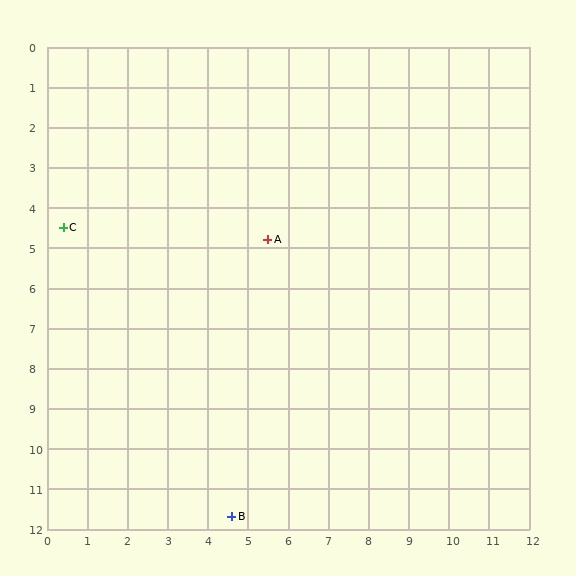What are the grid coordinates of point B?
Point B is at approximately (4.6, 11.7).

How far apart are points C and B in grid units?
Points C and B are about 8.3 grid units apart.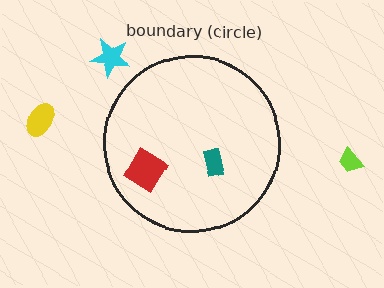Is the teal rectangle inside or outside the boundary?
Inside.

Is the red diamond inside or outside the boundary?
Inside.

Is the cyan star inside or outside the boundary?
Outside.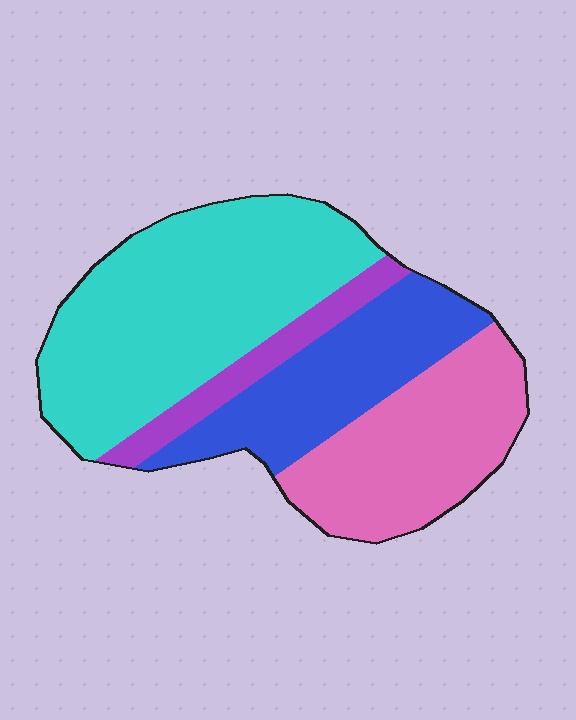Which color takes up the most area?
Cyan, at roughly 45%.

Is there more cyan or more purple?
Cyan.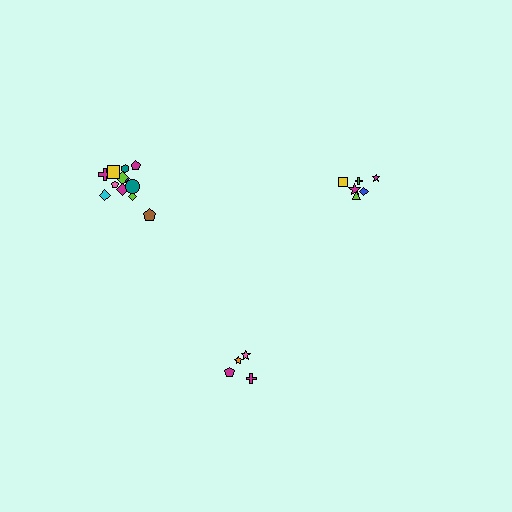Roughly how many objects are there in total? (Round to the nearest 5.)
Roughly 20 objects in total.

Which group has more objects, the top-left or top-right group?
The top-left group.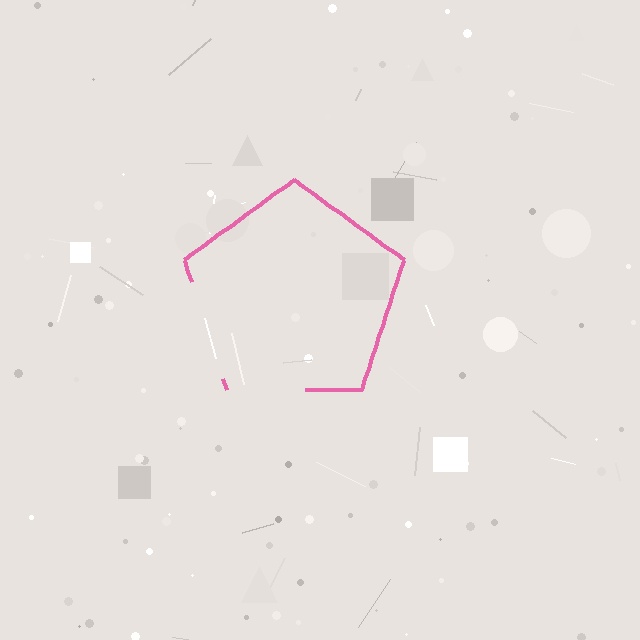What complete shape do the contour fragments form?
The contour fragments form a pentagon.